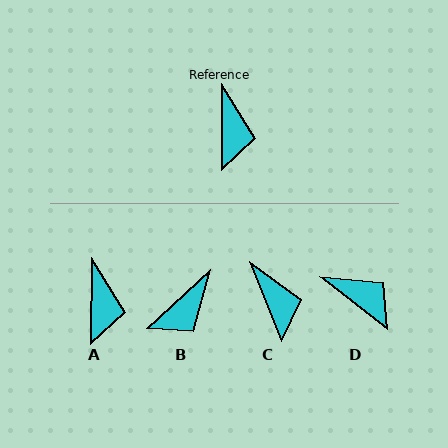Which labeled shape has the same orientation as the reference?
A.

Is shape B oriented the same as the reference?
No, it is off by about 47 degrees.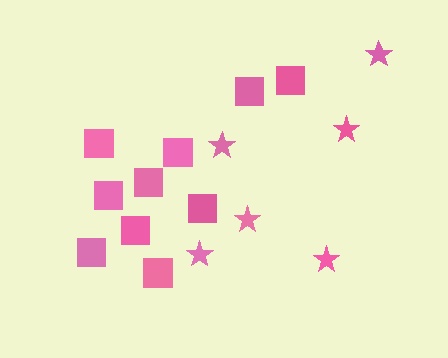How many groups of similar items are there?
There are 2 groups: one group of stars (6) and one group of squares (10).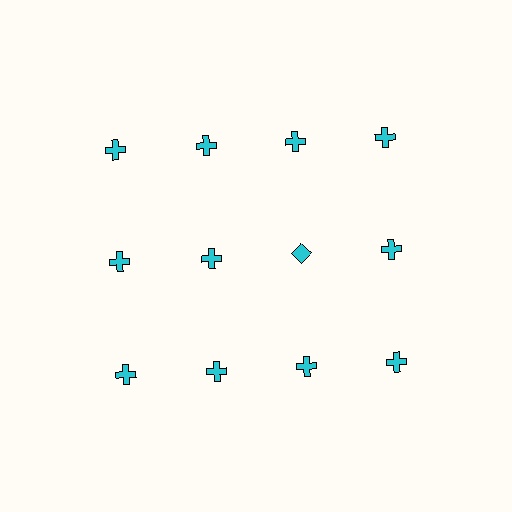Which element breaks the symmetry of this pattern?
The cyan diamond in the second row, center column breaks the symmetry. All other shapes are cyan crosses.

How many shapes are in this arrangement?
There are 12 shapes arranged in a grid pattern.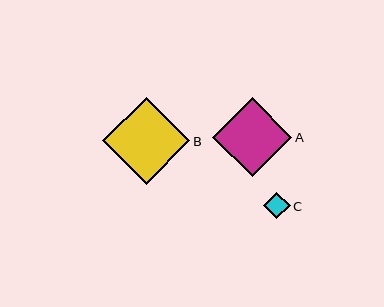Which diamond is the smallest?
Diamond C is the smallest with a size of approximately 27 pixels.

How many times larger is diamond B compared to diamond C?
Diamond B is approximately 3.3 times the size of diamond C.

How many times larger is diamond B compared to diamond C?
Diamond B is approximately 3.3 times the size of diamond C.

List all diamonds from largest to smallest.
From largest to smallest: B, A, C.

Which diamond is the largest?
Diamond B is the largest with a size of approximately 88 pixels.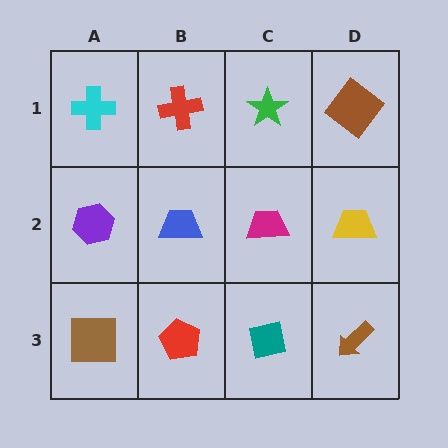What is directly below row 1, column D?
A yellow trapezoid.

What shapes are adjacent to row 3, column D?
A yellow trapezoid (row 2, column D), a teal square (row 3, column C).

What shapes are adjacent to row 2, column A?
A cyan cross (row 1, column A), a brown square (row 3, column A), a blue trapezoid (row 2, column B).